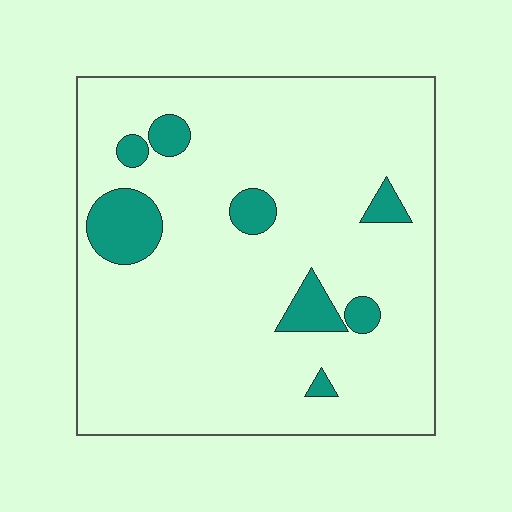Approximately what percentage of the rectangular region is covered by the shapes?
Approximately 10%.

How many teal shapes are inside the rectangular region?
8.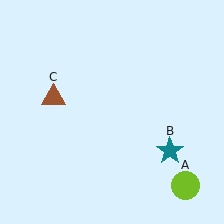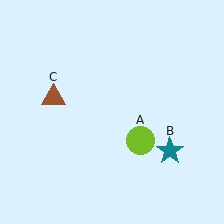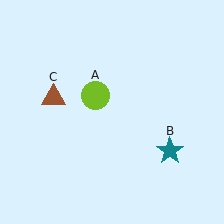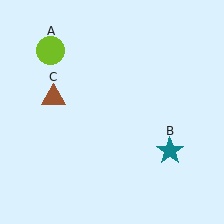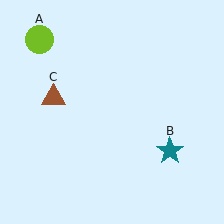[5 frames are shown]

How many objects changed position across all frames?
1 object changed position: lime circle (object A).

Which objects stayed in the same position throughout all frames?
Teal star (object B) and brown triangle (object C) remained stationary.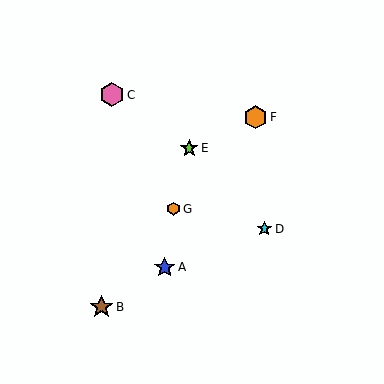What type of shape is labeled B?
Shape B is a brown star.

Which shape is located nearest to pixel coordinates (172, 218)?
The orange hexagon (labeled G) at (173, 209) is nearest to that location.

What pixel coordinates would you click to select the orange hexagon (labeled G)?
Click at (173, 209) to select the orange hexagon G.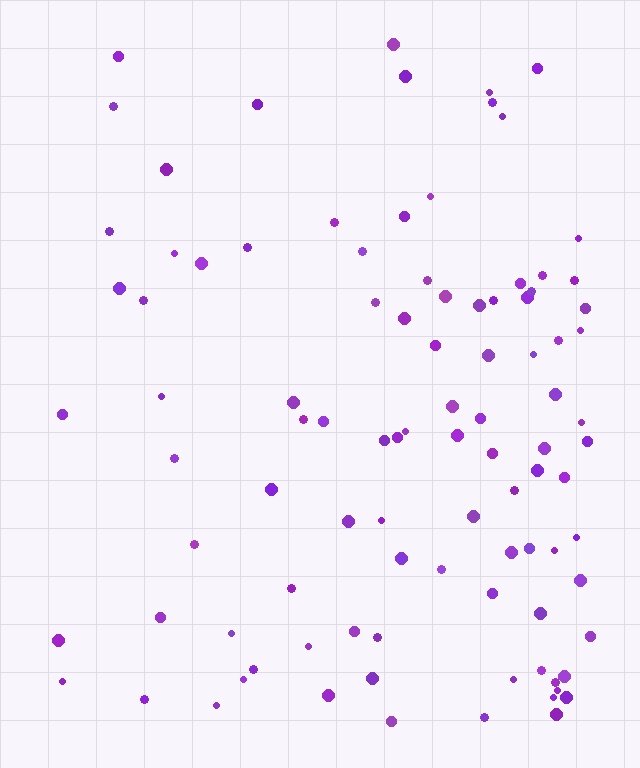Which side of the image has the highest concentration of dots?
The right.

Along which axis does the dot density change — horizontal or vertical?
Horizontal.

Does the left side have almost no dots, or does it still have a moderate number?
Still a moderate number, just noticeably fewer than the right.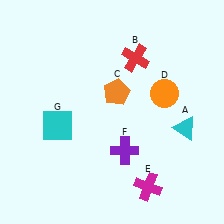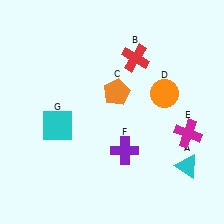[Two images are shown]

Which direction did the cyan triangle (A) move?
The cyan triangle (A) moved down.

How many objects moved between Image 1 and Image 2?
2 objects moved between the two images.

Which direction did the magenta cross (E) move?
The magenta cross (E) moved up.